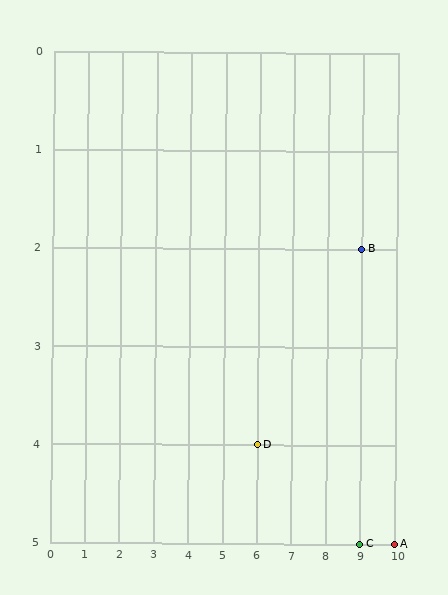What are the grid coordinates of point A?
Point A is at grid coordinates (10, 5).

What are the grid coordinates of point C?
Point C is at grid coordinates (9, 5).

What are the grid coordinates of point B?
Point B is at grid coordinates (9, 2).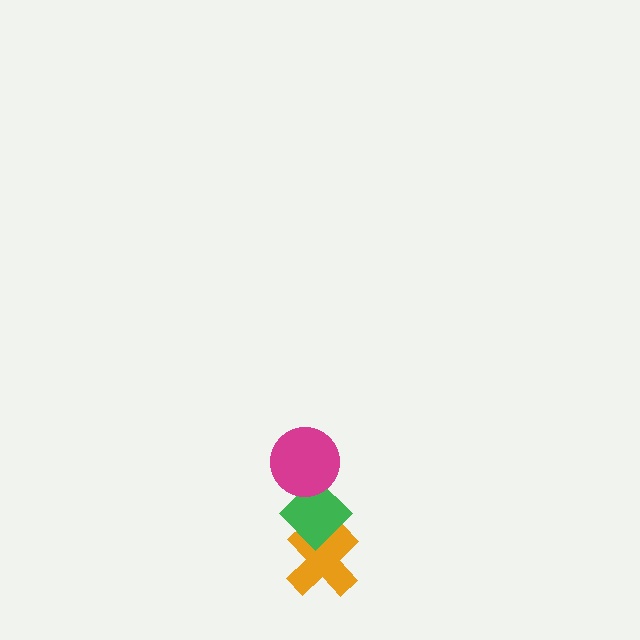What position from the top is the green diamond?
The green diamond is 2nd from the top.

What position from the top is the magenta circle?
The magenta circle is 1st from the top.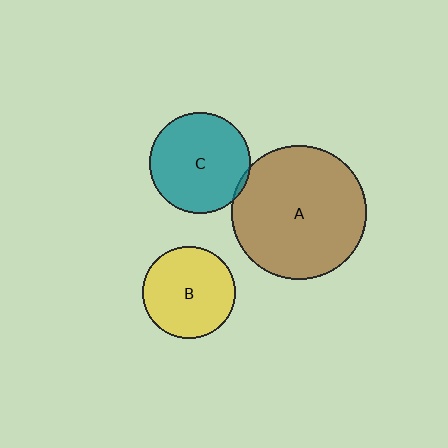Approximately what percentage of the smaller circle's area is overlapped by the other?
Approximately 5%.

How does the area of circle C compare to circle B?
Approximately 1.2 times.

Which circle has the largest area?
Circle A (brown).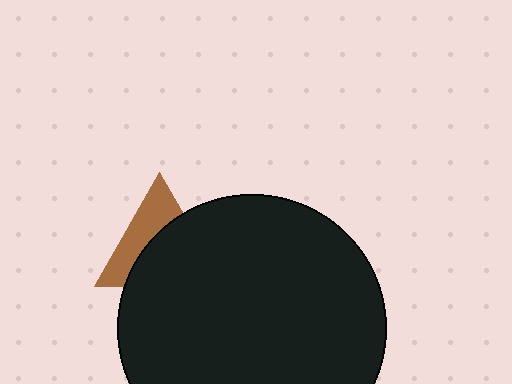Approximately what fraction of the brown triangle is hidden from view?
Roughly 57% of the brown triangle is hidden behind the black circle.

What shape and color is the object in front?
The object in front is a black circle.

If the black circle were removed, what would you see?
You would see the complete brown triangle.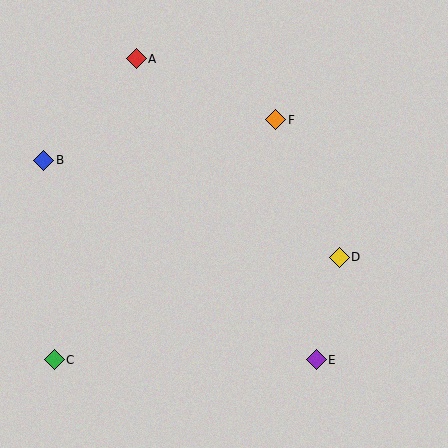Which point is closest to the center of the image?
Point F at (276, 120) is closest to the center.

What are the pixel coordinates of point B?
Point B is at (44, 160).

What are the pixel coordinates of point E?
Point E is at (316, 360).